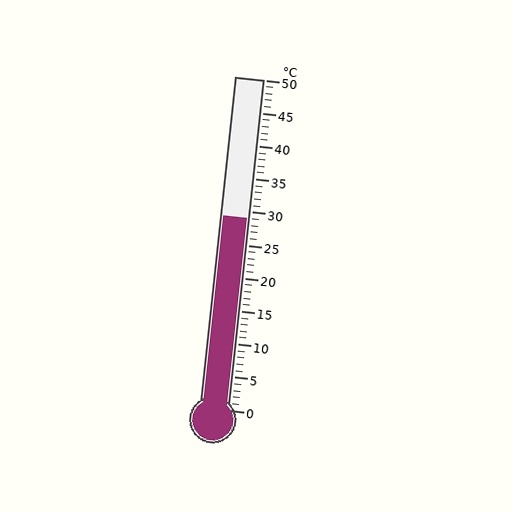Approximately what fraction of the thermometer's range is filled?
The thermometer is filled to approximately 60% of its range.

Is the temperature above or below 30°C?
The temperature is below 30°C.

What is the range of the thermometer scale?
The thermometer scale ranges from 0°C to 50°C.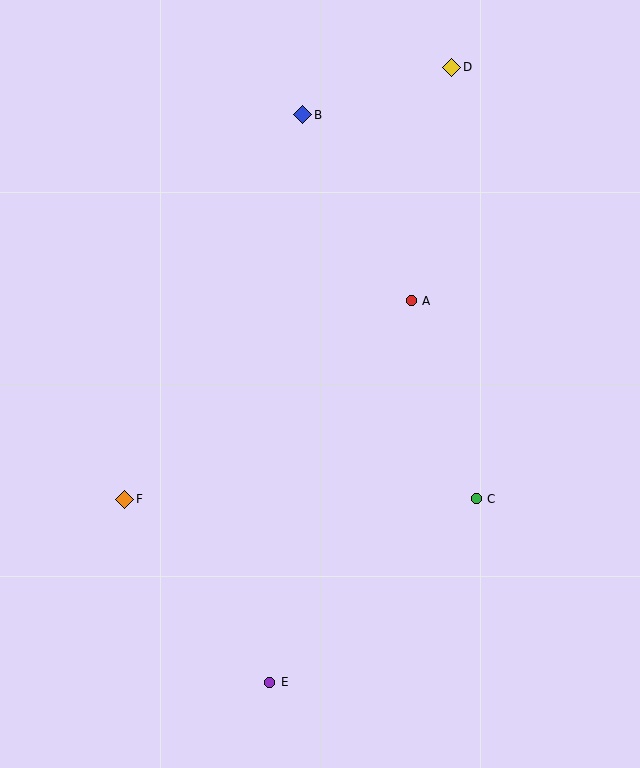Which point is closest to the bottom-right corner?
Point C is closest to the bottom-right corner.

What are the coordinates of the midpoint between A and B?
The midpoint between A and B is at (357, 208).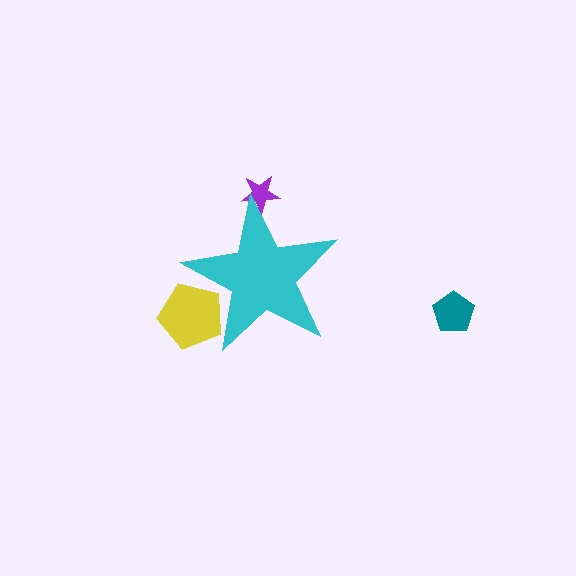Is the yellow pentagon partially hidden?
Yes, the yellow pentagon is partially hidden behind the cyan star.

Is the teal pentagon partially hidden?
No, the teal pentagon is fully visible.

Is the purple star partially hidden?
Yes, the purple star is partially hidden behind the cyan star.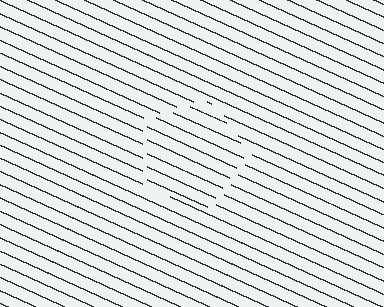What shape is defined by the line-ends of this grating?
An illusory pentagon. The interior of the shape contains the same grating, shifted by half a period — the contour is defined by the phase discontinuity where line-ends from the inner and outer gratings abut.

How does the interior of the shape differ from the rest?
The interior of the shape contains the same grating, shifted by half a period — the contour is defined by the phase discontinuity where line-ends from the inner and outer gratings abut.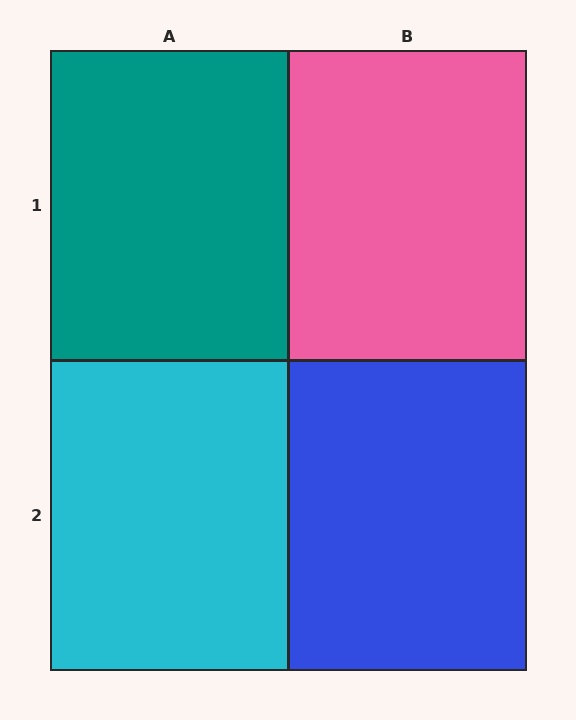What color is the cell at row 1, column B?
Pink.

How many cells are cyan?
1 cell is cyan.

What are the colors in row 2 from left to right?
Cyan, blue.